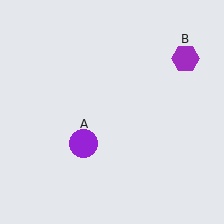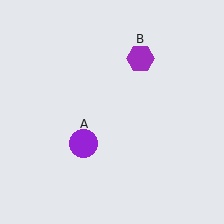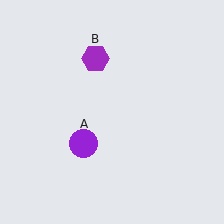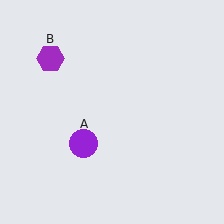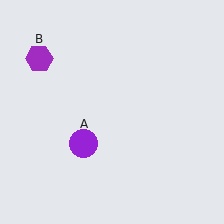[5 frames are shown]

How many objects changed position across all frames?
1 object changed position: purple hexagon (object B).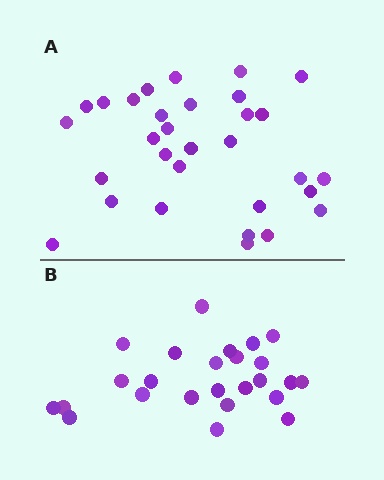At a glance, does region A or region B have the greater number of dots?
Region A (the top region) has more dots.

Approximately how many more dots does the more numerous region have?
Region A has about 6 more dots than region B.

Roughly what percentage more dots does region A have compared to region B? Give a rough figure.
About 25% more.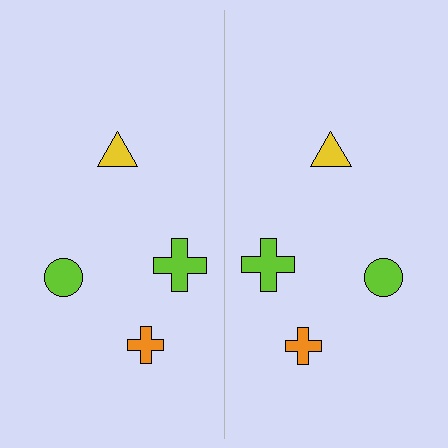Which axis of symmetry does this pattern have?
The pattern has a vertical axis of symmetry running through the center of the image.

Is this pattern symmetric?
Yes, this pattern has bilateral (reflection) symmetry.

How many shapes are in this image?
There are 8 shapes in this image.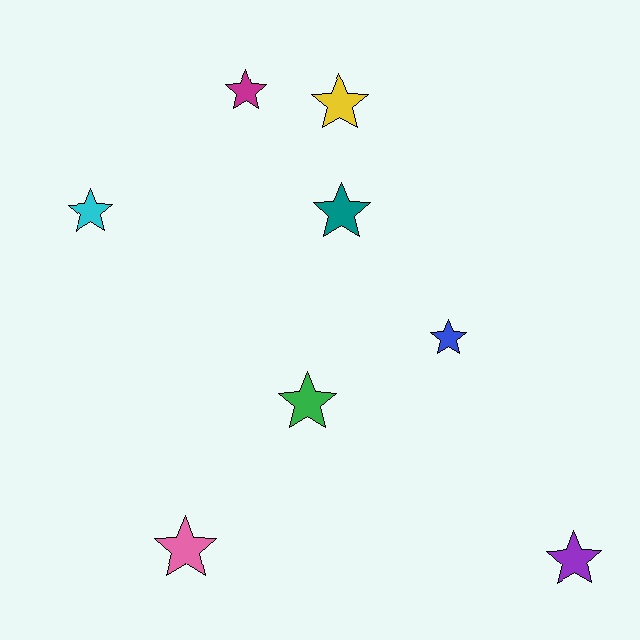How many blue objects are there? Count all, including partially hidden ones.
There is 1 blue object.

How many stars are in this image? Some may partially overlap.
There are 8 stars.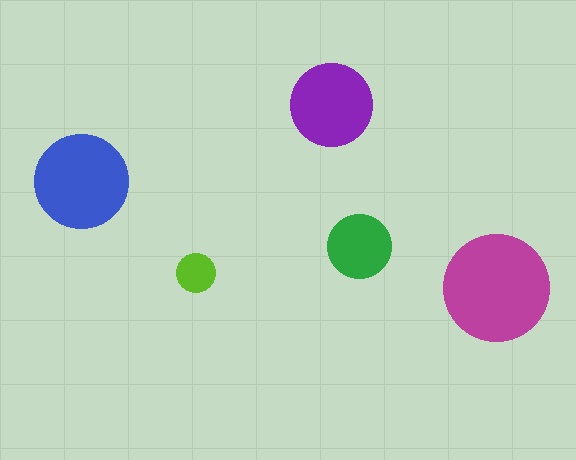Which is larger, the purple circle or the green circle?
The purple one.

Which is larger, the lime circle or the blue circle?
The blue one.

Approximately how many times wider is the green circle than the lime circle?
About 1.5 times wider.